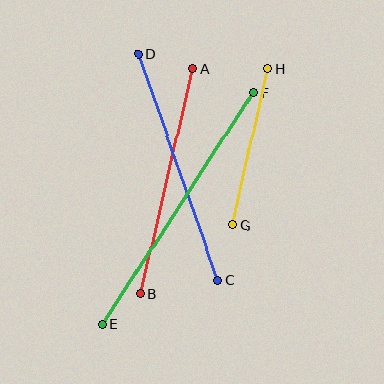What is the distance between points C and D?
The distance is approximately 240 pixels.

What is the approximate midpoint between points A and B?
The midpoint is at approximately (167, 181) pixels.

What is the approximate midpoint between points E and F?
The midpoint is at approximately (178, 208) pixels.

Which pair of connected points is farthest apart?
Points E and F are farthest apart.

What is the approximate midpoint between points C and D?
The midpoint is at approximately (178, 167) pixels.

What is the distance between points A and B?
The distance is approximately 230 pixels.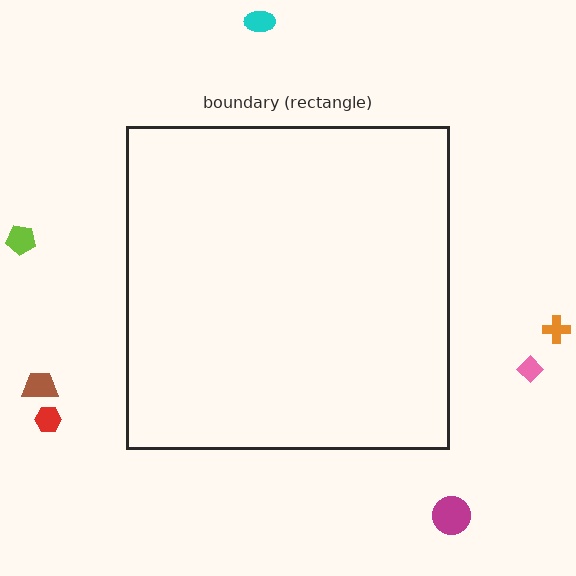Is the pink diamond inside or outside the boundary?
Outside.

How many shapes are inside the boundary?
0 inside, 7 outside.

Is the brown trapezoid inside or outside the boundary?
Outside.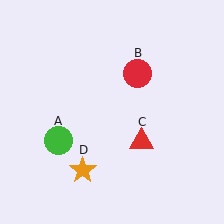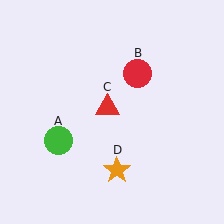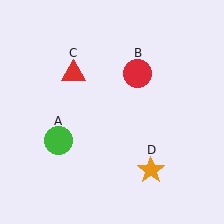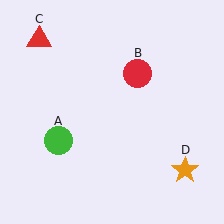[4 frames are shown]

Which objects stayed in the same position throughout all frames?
Green circle (object A) and red circle (object B) remained stationary.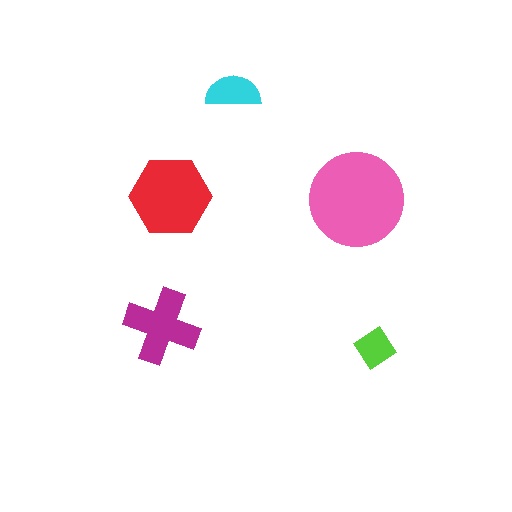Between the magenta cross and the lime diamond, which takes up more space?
The magenta cross.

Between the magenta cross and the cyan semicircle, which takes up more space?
The magenta cross.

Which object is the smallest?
The lime diamond.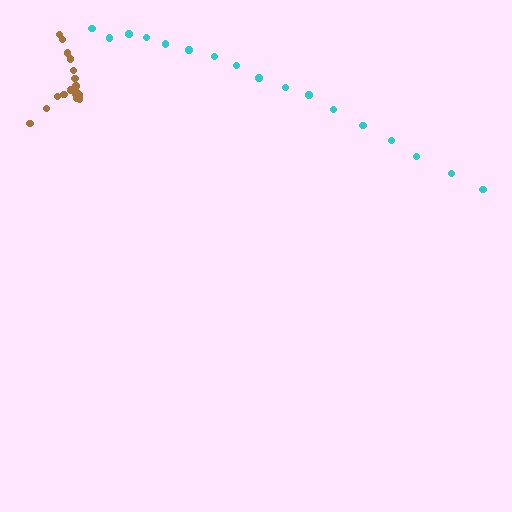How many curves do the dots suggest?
There are 2 distinct paths.